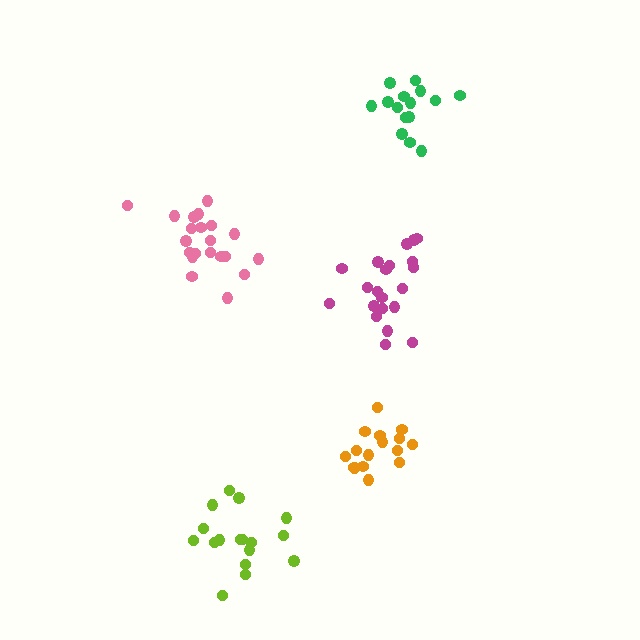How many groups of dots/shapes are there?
There are 5 groups.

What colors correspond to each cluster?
The clusters are colored: orange, lime, pink, green, magenta.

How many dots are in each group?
Group 1: 16 dots, Group 2: 17 dots, Group 3: 21 dots, Group 4: 15 dots, Group 5: 21 dots (90 total).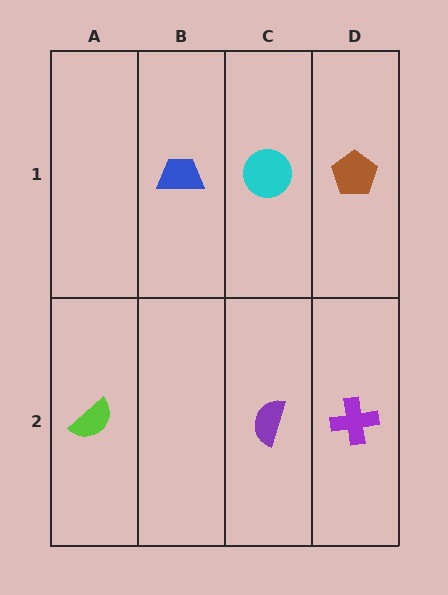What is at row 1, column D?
A brown pentagon.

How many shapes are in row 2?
3 shapes.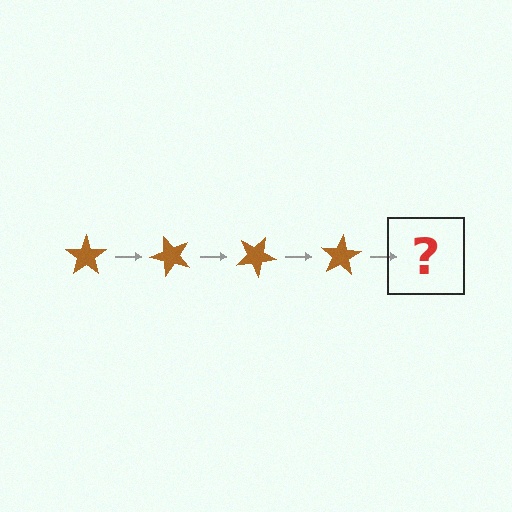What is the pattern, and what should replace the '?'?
The pattern is that the star rotates 50 degrees each step. The '?' should be a brown star rotated 200 degrees.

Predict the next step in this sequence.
The next step is a brown star rotated 200 degrees.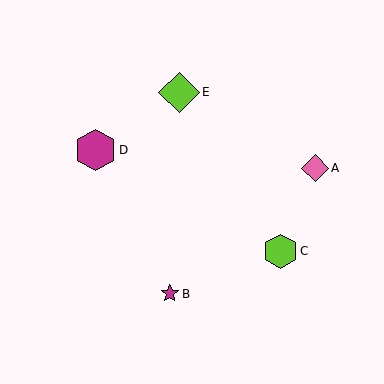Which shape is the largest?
The magenta hexagon (labeled D) is the largest.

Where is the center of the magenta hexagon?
The center of the magenta hexagon is at (96, 150).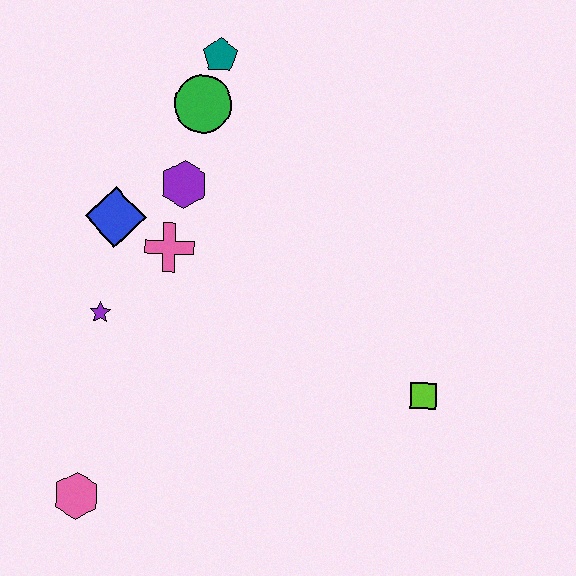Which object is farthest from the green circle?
The pink hexagon is farthest from the green circle.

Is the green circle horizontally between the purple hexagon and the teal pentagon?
Yes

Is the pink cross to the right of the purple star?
Yes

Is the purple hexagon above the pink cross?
Yes